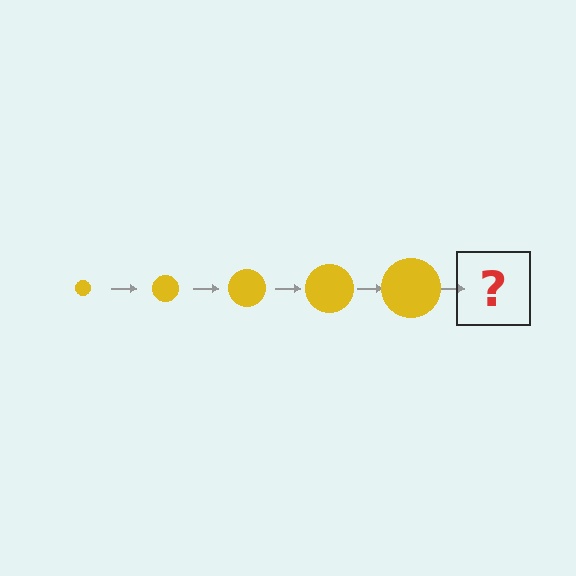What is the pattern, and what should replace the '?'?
The pattern is that the circle gets progressively larger each step. The '?' should be a yellow circle, larger than the previous one.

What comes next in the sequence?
The next element should be a yellow circle, larger than the previous one.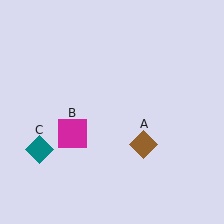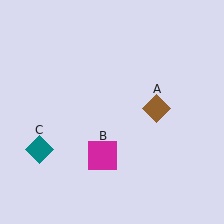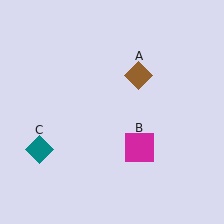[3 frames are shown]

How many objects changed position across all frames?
2 objects changed position: brown diamond (object A), magenta square (object B).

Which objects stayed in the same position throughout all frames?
Teal diamond (object C) remained stationary.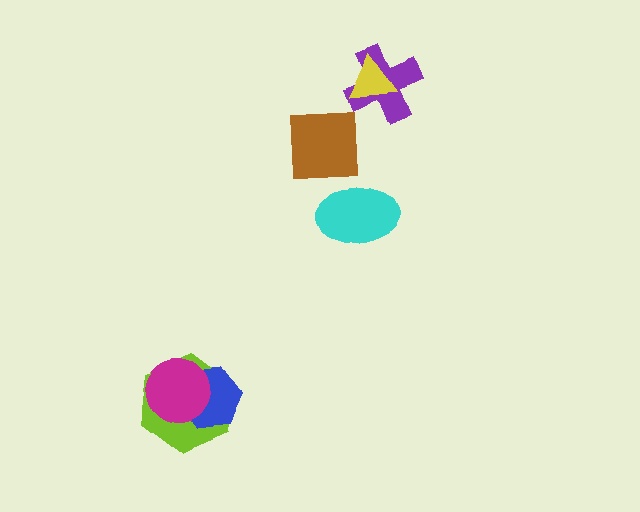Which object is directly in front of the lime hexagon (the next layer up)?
The blue hexagon is directly in front of the lime hexagon.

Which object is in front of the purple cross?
The yellow triangle is in front of the purple cross.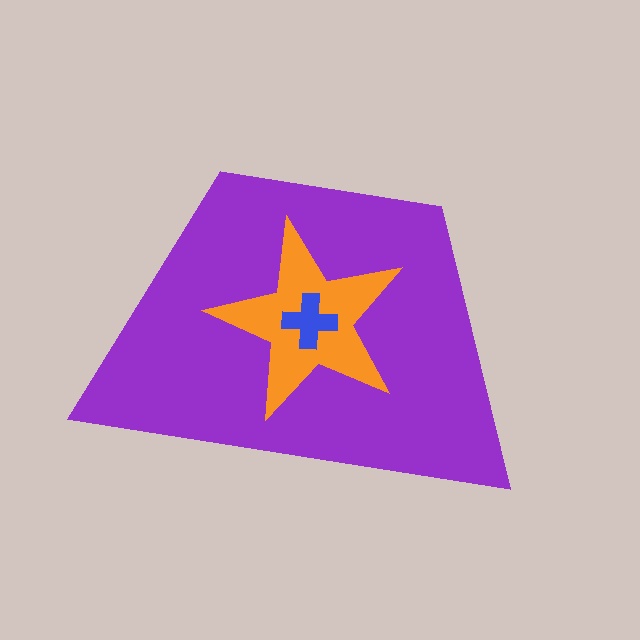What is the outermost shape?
The purple trapezoid.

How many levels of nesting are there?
3.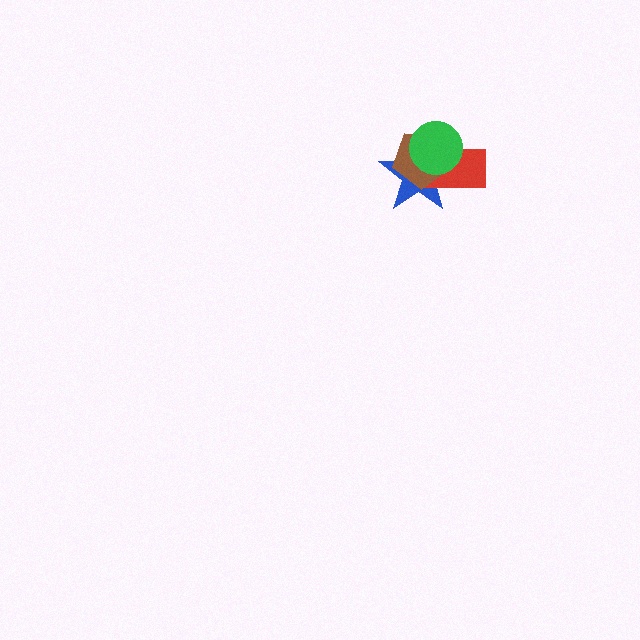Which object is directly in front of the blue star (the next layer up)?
The red rectangle is directly in front of the blue star.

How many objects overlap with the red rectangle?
3 objects overlap with the red rectangle.